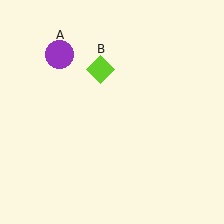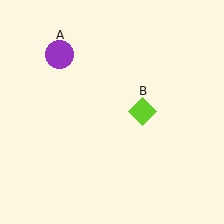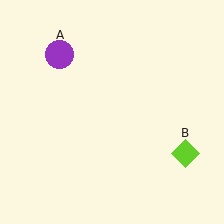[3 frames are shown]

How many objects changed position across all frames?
1 object changed position: lime diamond (object B).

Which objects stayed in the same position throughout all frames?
Purple circle (object A) remained stationary.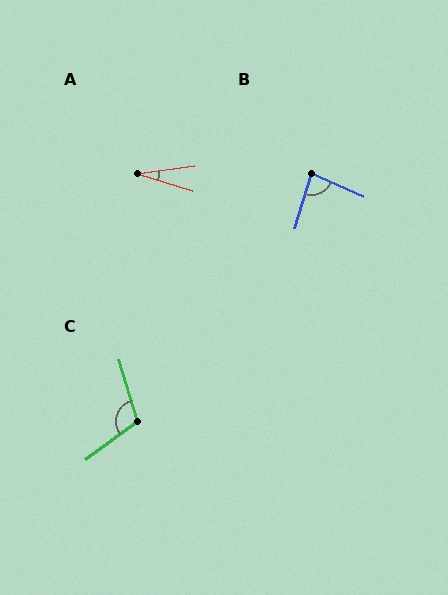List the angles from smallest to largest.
A (24°), B (84°), C (110°).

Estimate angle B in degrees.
Approximately 84 degrees.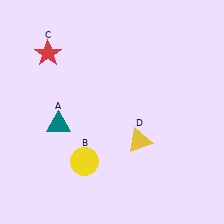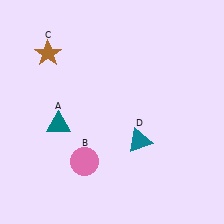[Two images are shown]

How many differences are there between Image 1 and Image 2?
There are 3 differences between the two images.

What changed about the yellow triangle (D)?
In Image 1, D is yellow. In Image 2, it changed to teal.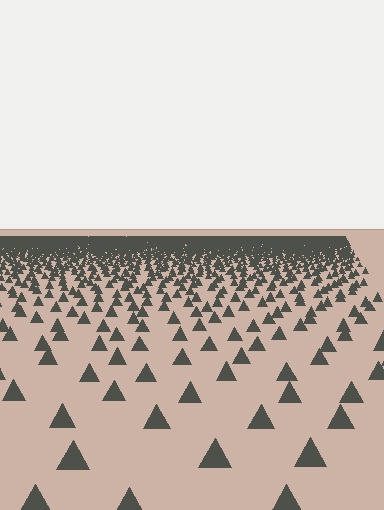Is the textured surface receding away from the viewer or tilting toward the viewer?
The surface is receding away from the viewer. Texture elements get smaller and denser toward the top.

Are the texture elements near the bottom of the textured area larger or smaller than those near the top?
Larger. Near the bottom, elements are closer to the viewer and appear at a bigger on-screen size.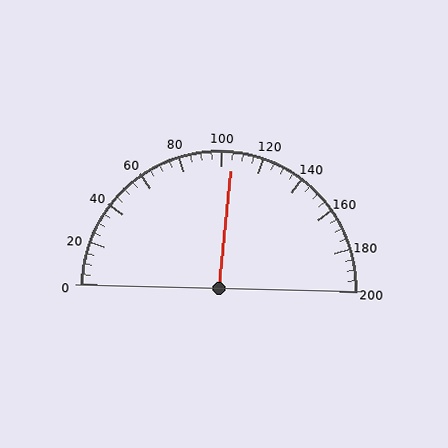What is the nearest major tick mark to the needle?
The nearest major tick mark is 100.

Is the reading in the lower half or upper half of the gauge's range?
The reading is in the upper half of the range (0 to 200).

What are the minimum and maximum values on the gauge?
The gauge ranges from 0 to 200.